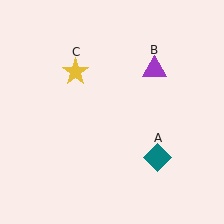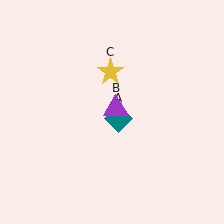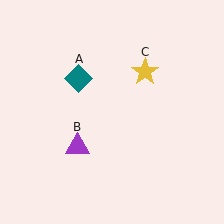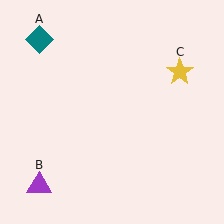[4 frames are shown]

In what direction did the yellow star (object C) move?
The yellow star (object C) moved right.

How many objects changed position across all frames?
3 objects changed position: teal diamond (object A), purple triangle (object B), yellow star (object C).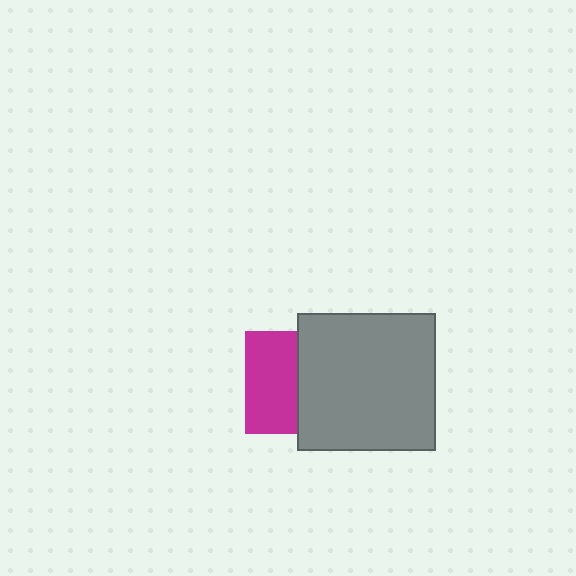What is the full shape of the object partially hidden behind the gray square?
The partially hidden object is a magenta square.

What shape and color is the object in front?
The object in front is a gray square.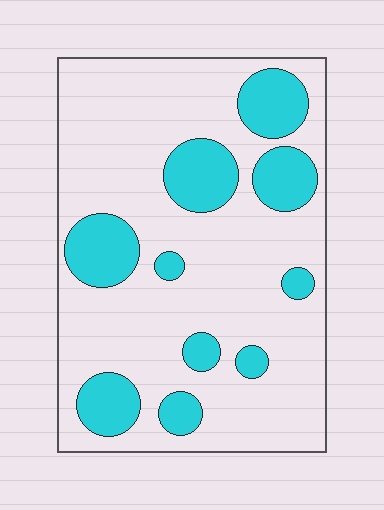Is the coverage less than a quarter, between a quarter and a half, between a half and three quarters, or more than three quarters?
Less than a quarter.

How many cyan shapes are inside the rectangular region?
10.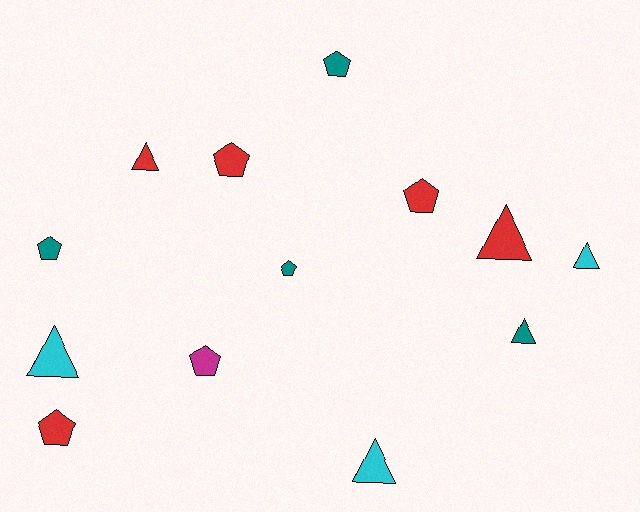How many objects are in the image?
There are 13 objects.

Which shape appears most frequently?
Pentagon, with 7 objects.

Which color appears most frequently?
Red, with 5 objects.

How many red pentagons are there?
There are 3 red pentagons.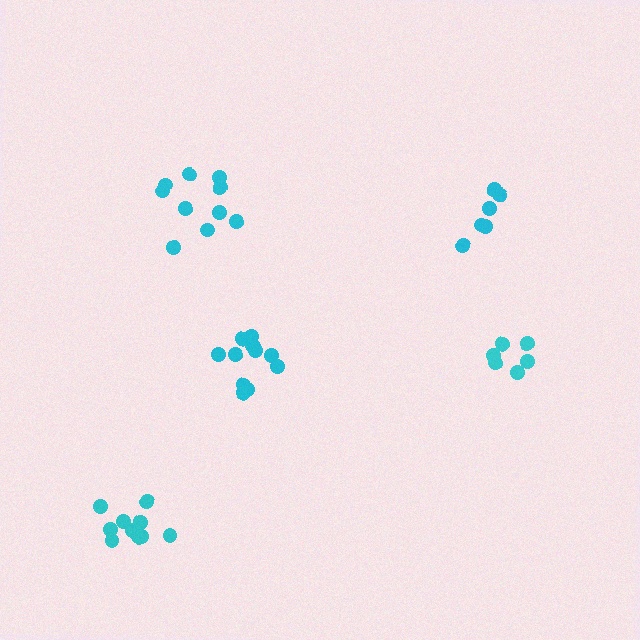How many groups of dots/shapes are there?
There are 5 groups.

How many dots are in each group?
Group 1: 10 dots, Group 2: 11 dots, Group 3: 6 dots, Group 4: 6 dots, Group 5: 10 dots (43 total).